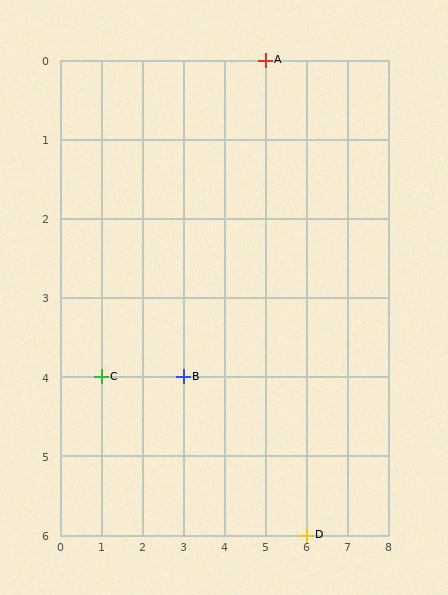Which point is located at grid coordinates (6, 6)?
Point D is at (6, 6).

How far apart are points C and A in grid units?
Points C and A are 4 columns and 4 rows apart (about 5.7 grid units diagonally).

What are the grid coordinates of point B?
Point B is at grid coordinates (3, 4).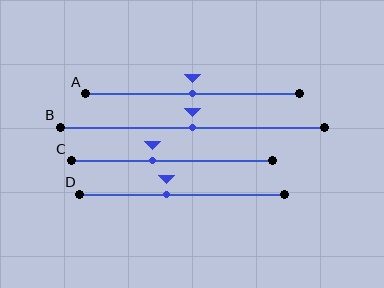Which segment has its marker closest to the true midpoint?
Segment A has its marker closest to the true midpoint.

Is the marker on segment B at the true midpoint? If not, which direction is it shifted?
Yes, the marker on segment B is at the true midpoint.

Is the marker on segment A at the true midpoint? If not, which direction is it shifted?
Yes, the marker on segment A is at the true midpoint.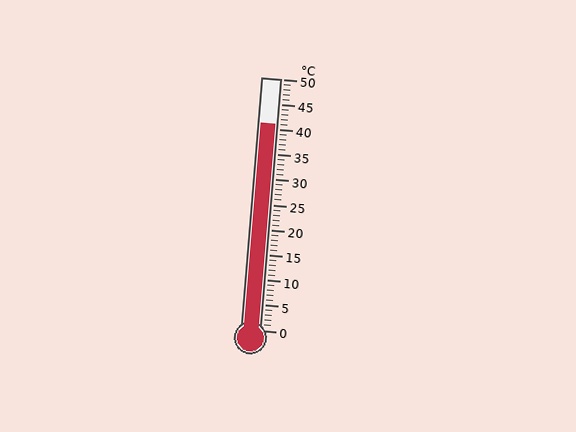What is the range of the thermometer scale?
The thermometer scale ranges from 0°C to 50°C.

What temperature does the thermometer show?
The thermometer shows approximately 41°C.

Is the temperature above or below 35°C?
The temperature is above 35°C.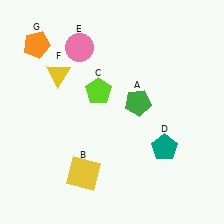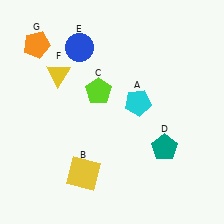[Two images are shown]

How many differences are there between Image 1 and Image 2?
There are 2 differences between the two images.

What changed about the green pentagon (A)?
In Image 1, A is green. In Image 2, it changed to cyan.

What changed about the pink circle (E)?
In Image 1, E is pink. In Image 2, it changed to blue.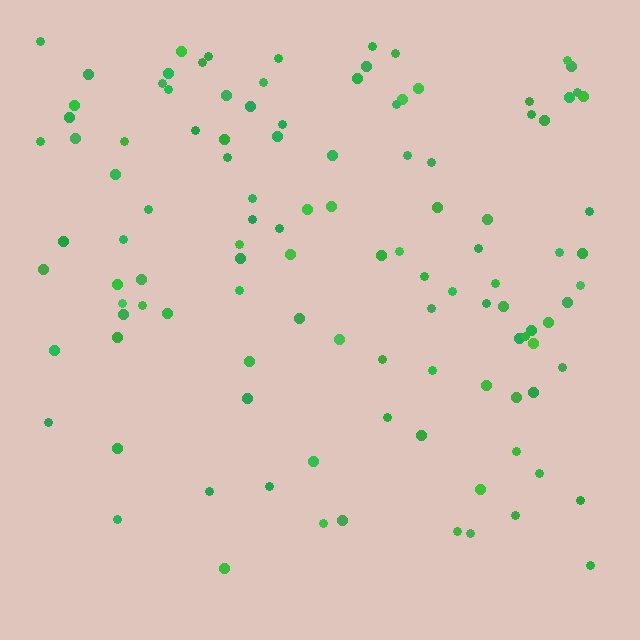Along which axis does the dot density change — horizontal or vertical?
Vertical.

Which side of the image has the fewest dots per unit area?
The bottom.